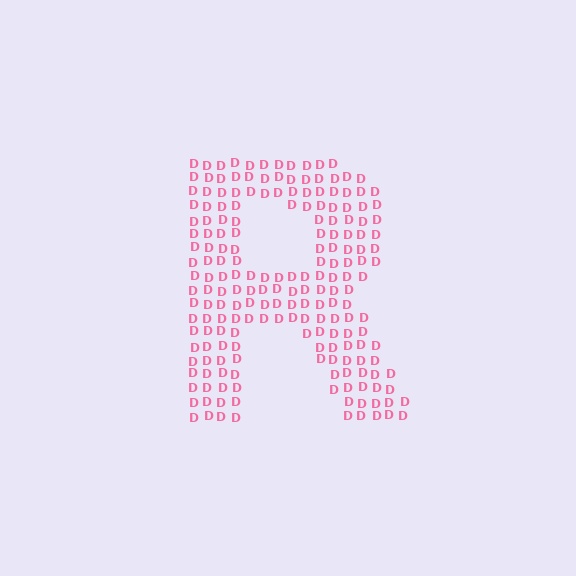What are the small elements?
The small elements are letter D's.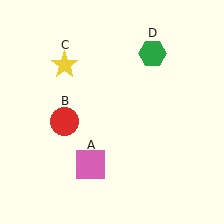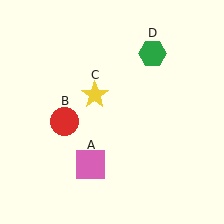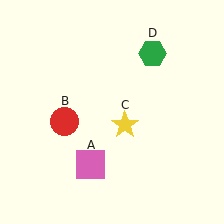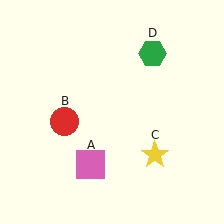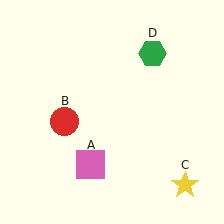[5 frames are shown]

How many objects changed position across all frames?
1 object changed position: yellow star (object C).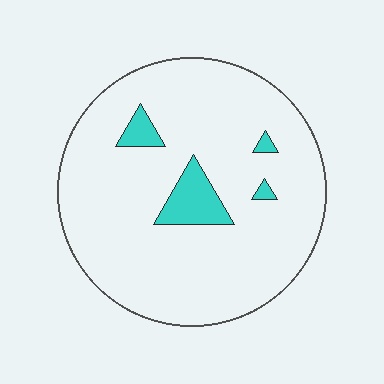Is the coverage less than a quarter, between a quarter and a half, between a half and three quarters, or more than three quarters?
Less than a quarter.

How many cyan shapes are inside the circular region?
4.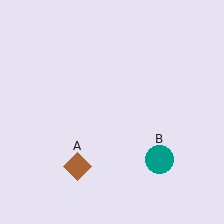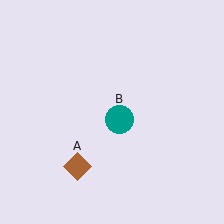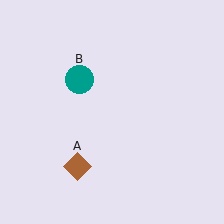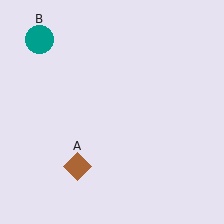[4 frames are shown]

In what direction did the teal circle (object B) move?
The teal circle (object B) moved up and to the left.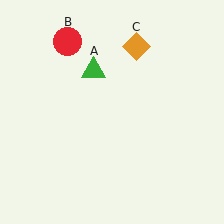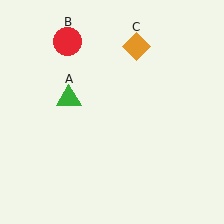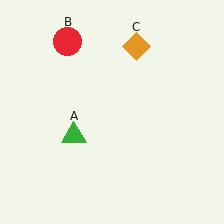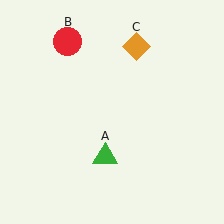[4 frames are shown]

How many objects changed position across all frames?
1 object changed position: green triangle (object A).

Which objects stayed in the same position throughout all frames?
Red circle (object B) and orange diamond (object C) remained stationary.